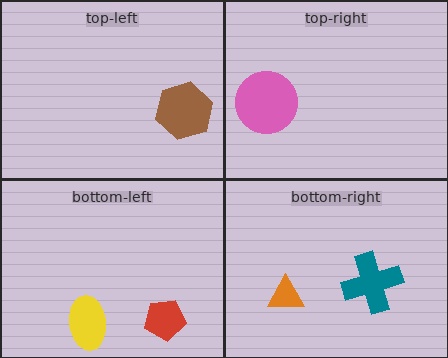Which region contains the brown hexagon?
The top-left region.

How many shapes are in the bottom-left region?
2.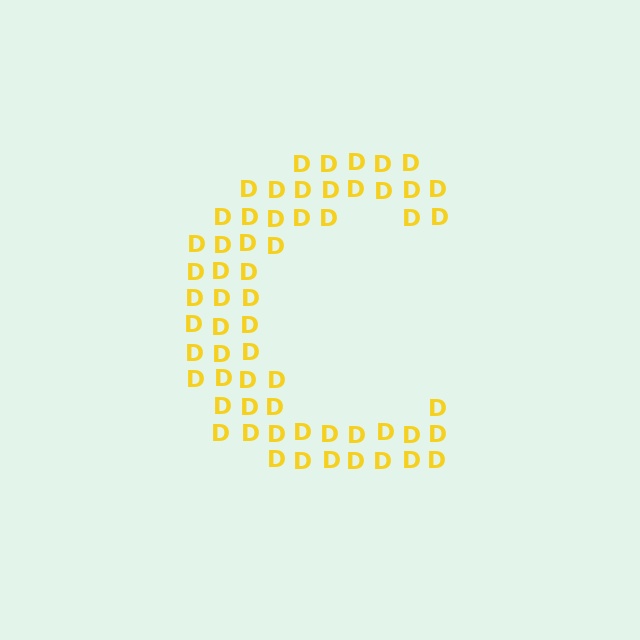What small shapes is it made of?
It is made of small letter D's.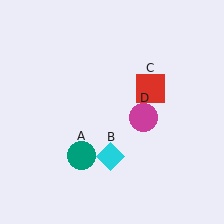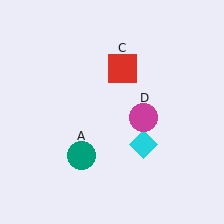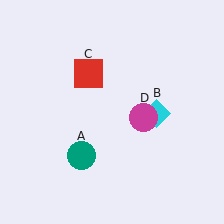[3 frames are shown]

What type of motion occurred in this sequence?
The cyan diamond (object B), red square (object C) rotated counterclockwise around the center of the scene.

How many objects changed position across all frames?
2 objects changed position: cyan diamond (object B), red square (object C).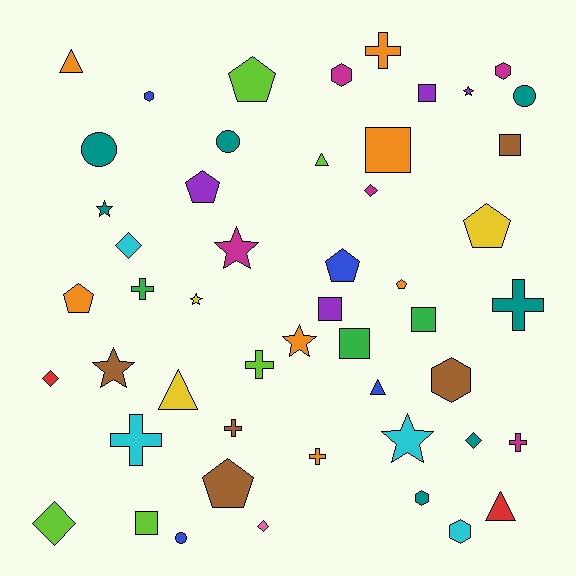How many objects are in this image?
There are 50 objects.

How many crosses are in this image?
There are 8 crosses.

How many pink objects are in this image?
There is 1 pink object.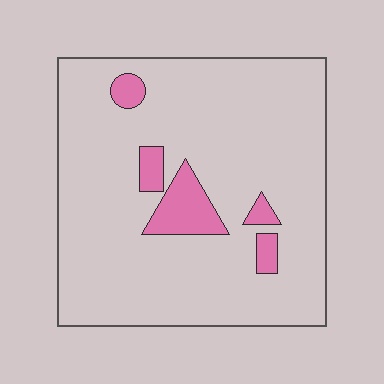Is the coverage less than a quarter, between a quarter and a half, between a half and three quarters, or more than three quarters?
Less than a quarter.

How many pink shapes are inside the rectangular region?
5.